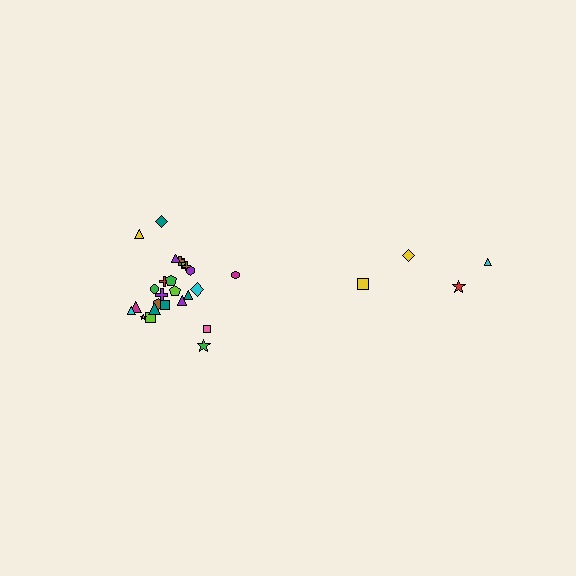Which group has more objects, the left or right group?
The left group.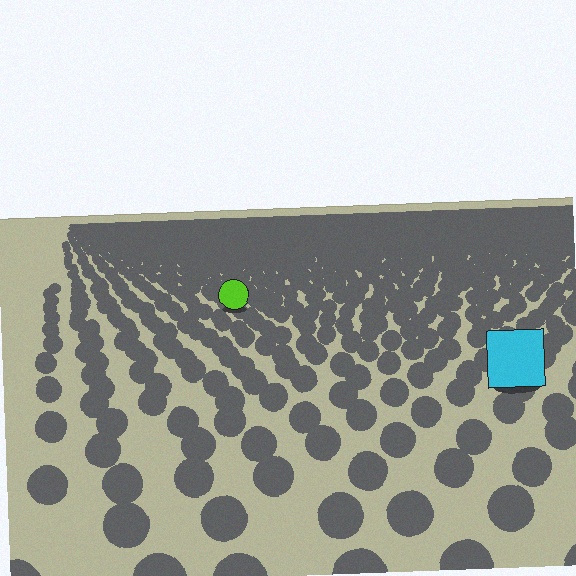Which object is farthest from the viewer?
The lime circle is farthest from the viewer. It appears smaller and the ground texture around it is denser.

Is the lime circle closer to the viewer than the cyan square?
No. The cyan square is closer — you can tell from the texture gradient: the ground texture is coarser near it.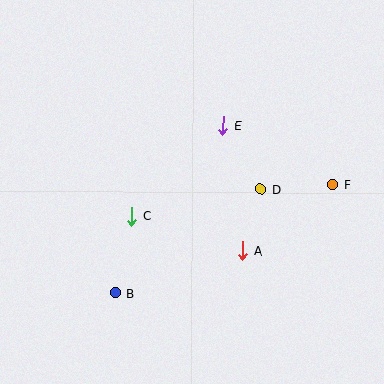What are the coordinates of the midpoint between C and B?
The midpoint between C and B is at (124, 255).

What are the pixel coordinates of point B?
Point B is at (115, 293).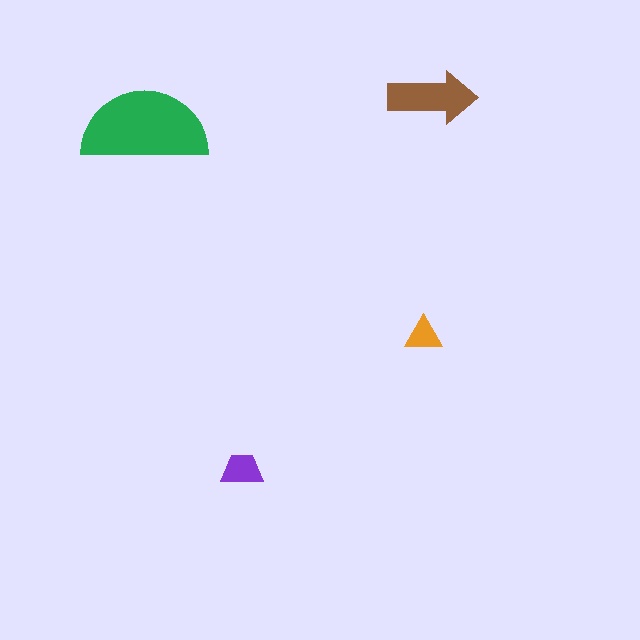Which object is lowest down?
The purple trapezoid is bottommost.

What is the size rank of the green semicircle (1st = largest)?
1st.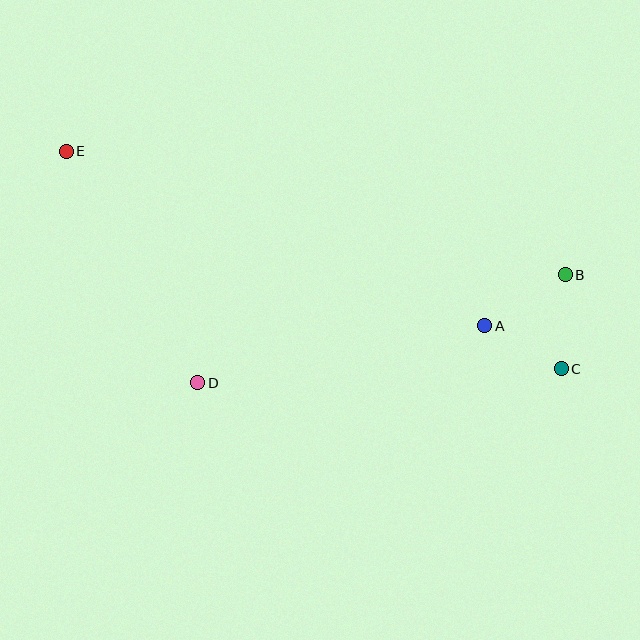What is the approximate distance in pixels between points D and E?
The distance between D and E is approximately 266 pixels.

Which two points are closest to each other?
Points A and C are closest to each other.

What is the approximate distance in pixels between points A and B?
The distance between A and B is approximately 95 pixels.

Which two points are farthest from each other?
Points C and E are farthest from each other.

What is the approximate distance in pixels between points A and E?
The distance between A and E is approximately 454 pixels.